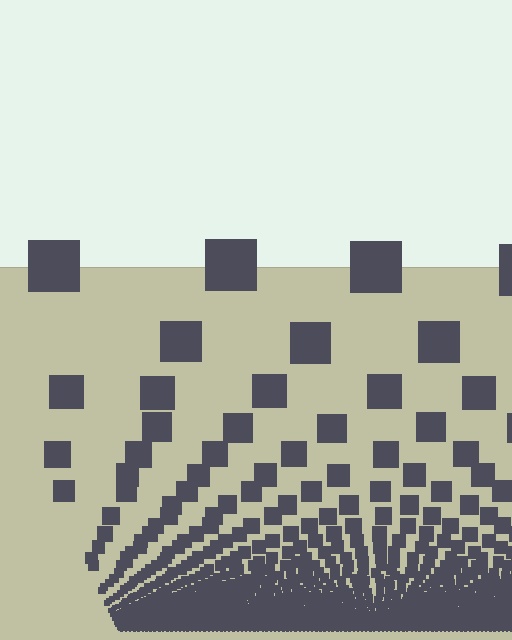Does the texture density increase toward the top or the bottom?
Density increases toward the bottom.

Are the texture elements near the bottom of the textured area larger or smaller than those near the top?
Smaller. The gradient is inverted — elements near the bottom are smaller and denser.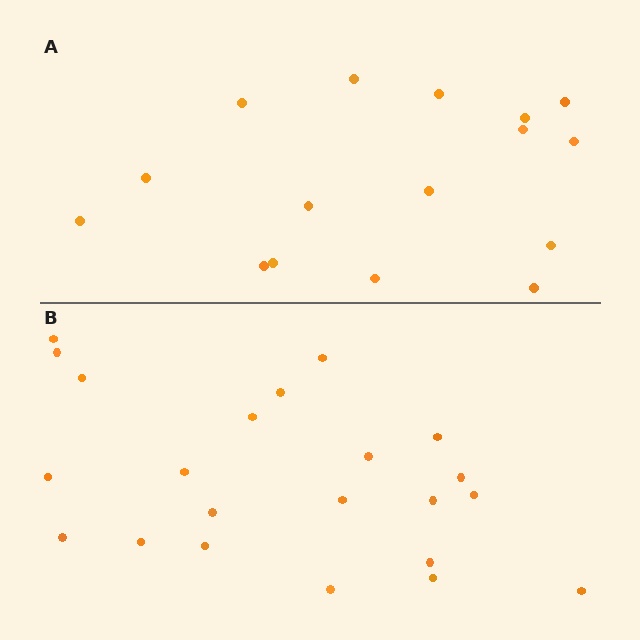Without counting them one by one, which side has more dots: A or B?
Region B (the bottom region) has more dots.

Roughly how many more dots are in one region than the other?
Region B has about 6 more dots than region A.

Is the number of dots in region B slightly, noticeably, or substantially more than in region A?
Region B has noticeably more, but not dramatically so. The ratio is roughly 1.4 to 1.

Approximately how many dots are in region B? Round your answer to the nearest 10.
About 20 dots. (The exact count is 22, which rounds to 20.)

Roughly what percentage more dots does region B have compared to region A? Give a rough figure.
About 40% more.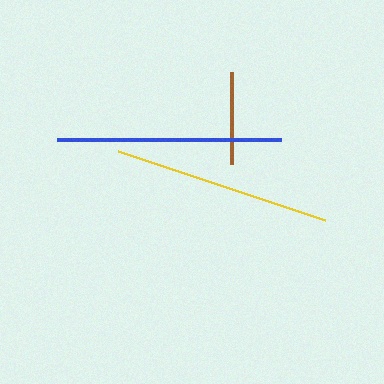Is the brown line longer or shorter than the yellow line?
The yellow line is longer than the brown line.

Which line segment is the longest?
The blue line is the longest at approximately 225 pixels.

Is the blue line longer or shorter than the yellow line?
The blue line is longer than the yellow line.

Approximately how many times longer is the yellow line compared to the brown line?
The yellow line is approximately 2.4 times the length of the brown line.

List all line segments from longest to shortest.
From longest to shortest: blue, yellow, brown.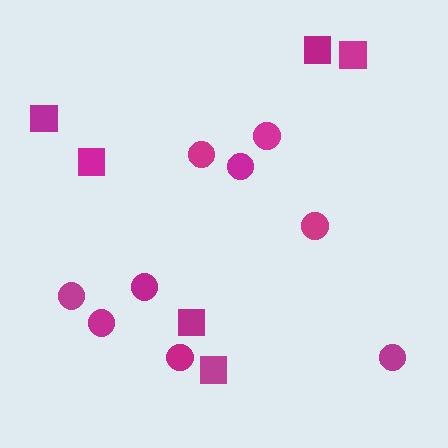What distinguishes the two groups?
There are 2 groups: one group of squares (6) and one group of circles (9).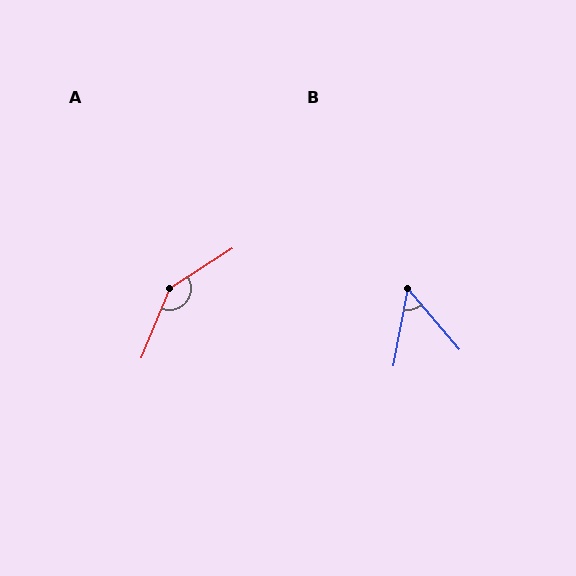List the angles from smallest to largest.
B (51°), A (144°).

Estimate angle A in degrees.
Approximately 144 degrees.